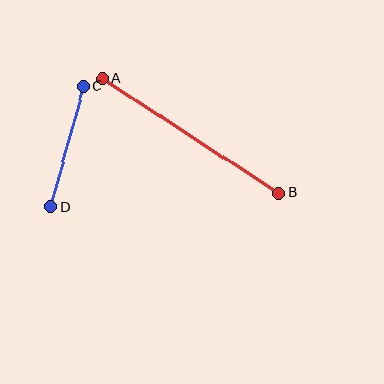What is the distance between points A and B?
The distance is approximately 210 pixels.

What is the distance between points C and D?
The distance is approximately 125 pixels.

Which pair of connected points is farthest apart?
Points A and B are farthest apart.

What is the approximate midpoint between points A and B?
The midpoint is at approximately (191, 136) pixels.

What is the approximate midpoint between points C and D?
The midpoint is at approximately (67, 147) pixels.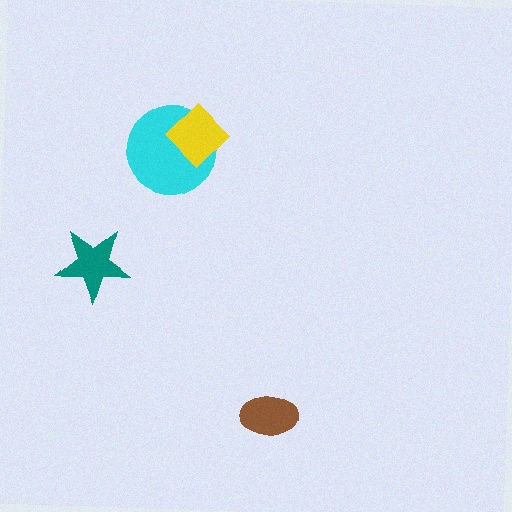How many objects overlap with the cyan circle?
1 object overlaps with the cyan circle.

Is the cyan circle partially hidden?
Yes, it is partially covered by another shape.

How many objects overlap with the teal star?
0 objects overlap with the teal star.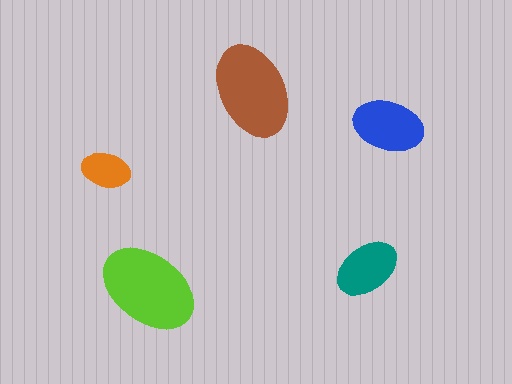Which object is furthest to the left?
The orange ellipse is leftmost.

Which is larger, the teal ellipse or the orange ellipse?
The teal one.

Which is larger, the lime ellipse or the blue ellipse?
The lime one.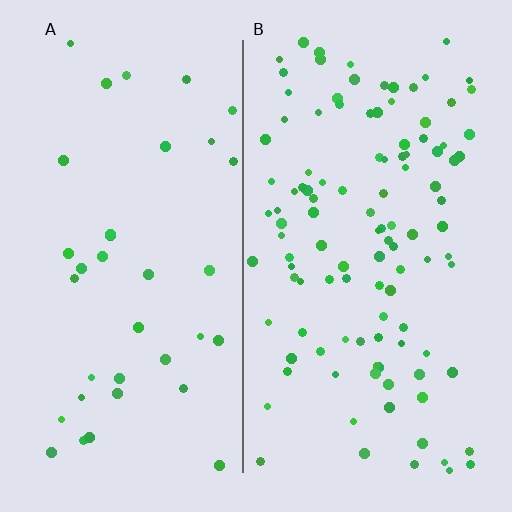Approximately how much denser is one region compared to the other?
Approximately 3.1× — region B over region A.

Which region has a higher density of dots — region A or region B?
B (the right).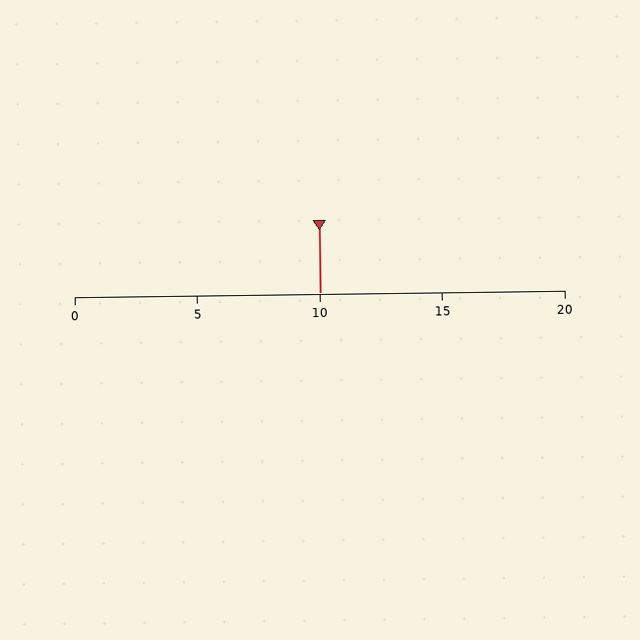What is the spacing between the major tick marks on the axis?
The major ticks are spaced 5 apart.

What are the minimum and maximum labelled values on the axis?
The axis runs from 0 to 20.